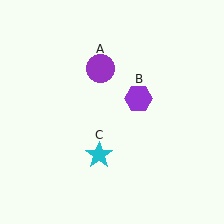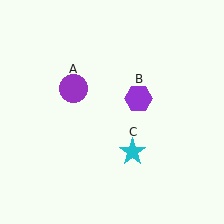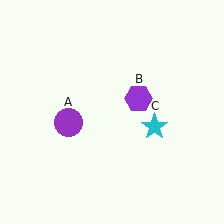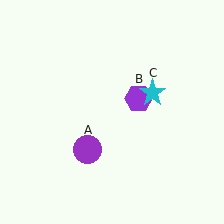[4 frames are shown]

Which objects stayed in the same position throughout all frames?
Purple hexagon (object B) remained stationary.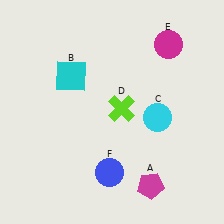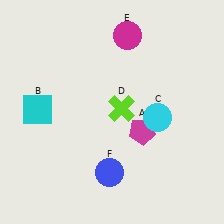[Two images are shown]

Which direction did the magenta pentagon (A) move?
The magenta pentagon (A) moved up.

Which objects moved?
The objects that moved are: the magenta pentagon (A), the cyan square (B), the magenta circle (E).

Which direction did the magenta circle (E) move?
The magenta circle (E) moved left.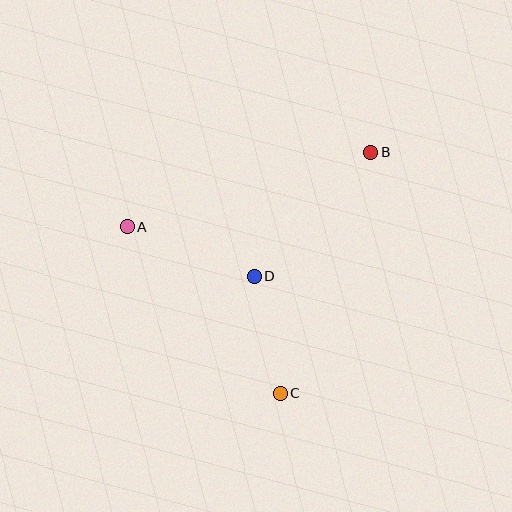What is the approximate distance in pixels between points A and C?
The distance between A and C is approximately 226 pixels.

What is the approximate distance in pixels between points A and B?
The distance between A and B is approximately 255 pixels.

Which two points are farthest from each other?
Points B and C are farthest from each other.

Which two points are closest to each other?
Points C and D are closest to each other.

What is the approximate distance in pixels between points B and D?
The distance between B and D is approximately 170 pixels.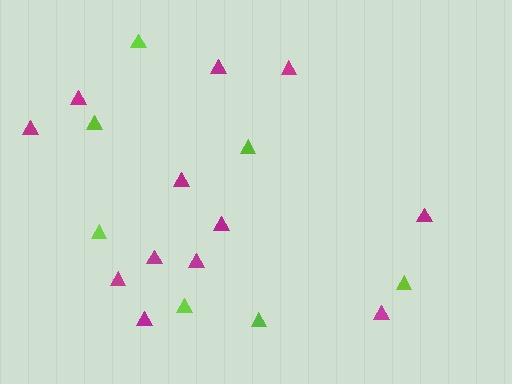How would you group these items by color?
There are 2 groups: one group of magenta triangles (12) and one group of lime triangles (7).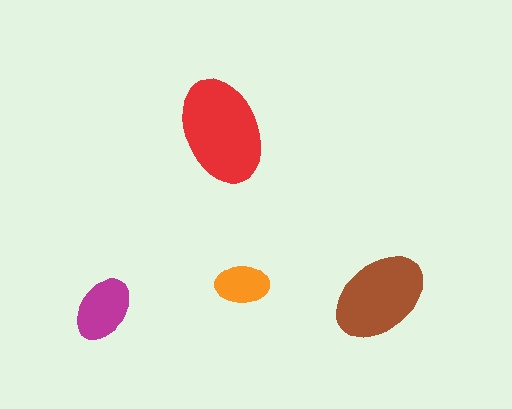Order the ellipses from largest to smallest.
the red one, the brown one, the magenta one, the orange one.